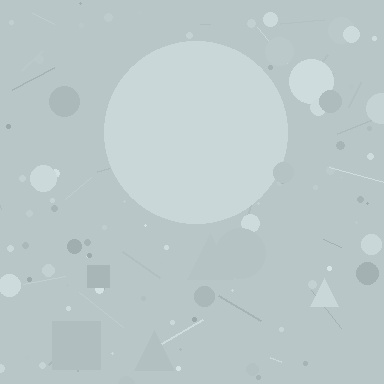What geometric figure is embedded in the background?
A circle is embedded in the background.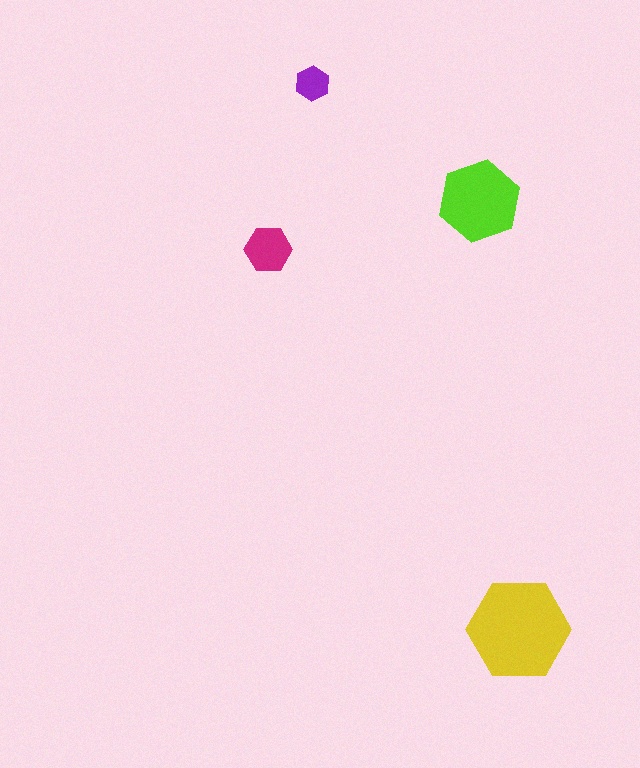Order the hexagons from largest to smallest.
the yellow one, the lime one, the magenta one, the purple one.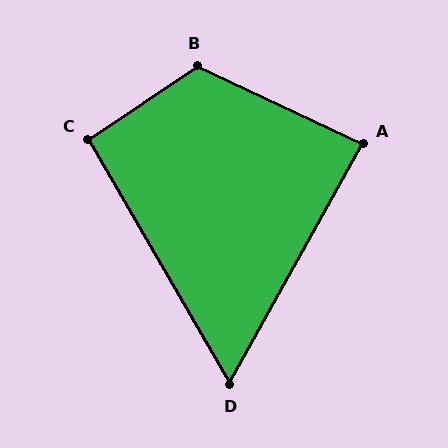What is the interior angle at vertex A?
Approximately 86 degrees (approximately right).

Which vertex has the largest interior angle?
B, at approximately 121 degrees.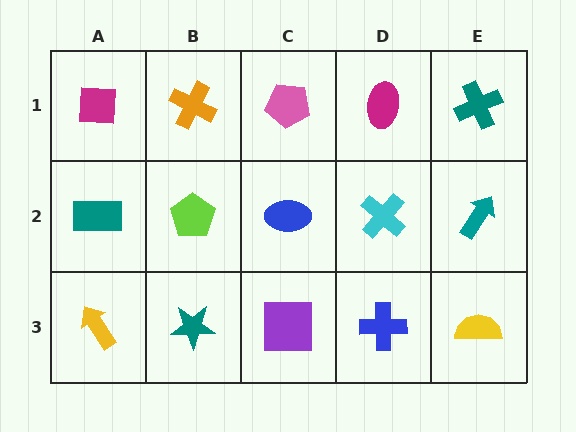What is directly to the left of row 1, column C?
An orange cross.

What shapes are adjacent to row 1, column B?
A lime pentagon (row 2, column B), a magenta square (row 1, column A), a pink pentagon (row 1, column C).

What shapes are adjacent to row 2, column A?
A magenta square (row 1, column A), a yellow arrow (row 3, column A), a lime pentagon (row 2, column B).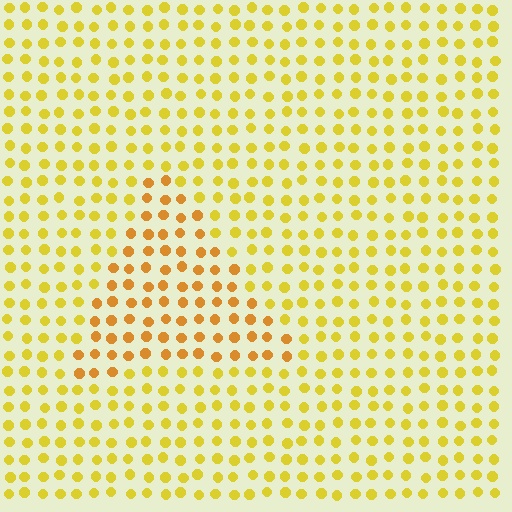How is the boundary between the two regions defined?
The boundary is defined purely by a slight shift in hue (about 23 degrees). Spacing, size, and orientation are identical on both sides.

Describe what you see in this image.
The image is filled with small yellow elements in a uniform arrangement. A triangle-shaped region is visible where the elements are tinted to a slightly different hue, forming a subtle color boundary.